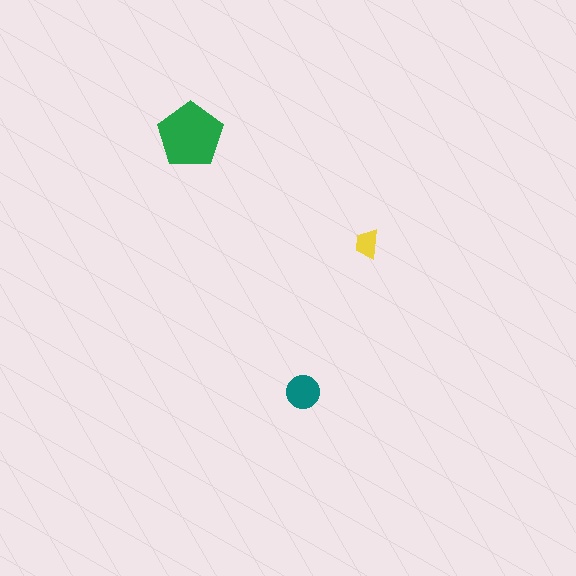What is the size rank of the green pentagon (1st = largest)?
1st.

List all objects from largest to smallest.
The green pentagon, the teal circle, the yellow trapezoid.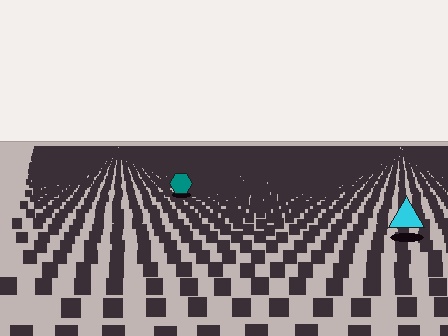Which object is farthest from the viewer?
The teal hexagon is farthest from the viewer. It appears smaller and the ground texture around it is denser.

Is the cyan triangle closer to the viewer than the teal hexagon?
Yes. The cyan triangle is closer — you can tell from the texture gradient: the ground texture is coarser near it.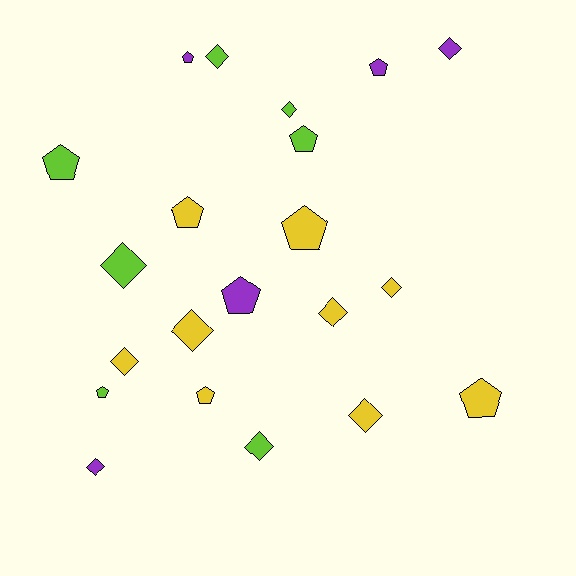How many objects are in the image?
There are 21 objects.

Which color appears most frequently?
Yellow, with 9 objects.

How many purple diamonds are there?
There are 2 purple diamonds.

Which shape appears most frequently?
Diamond, with 11 objects.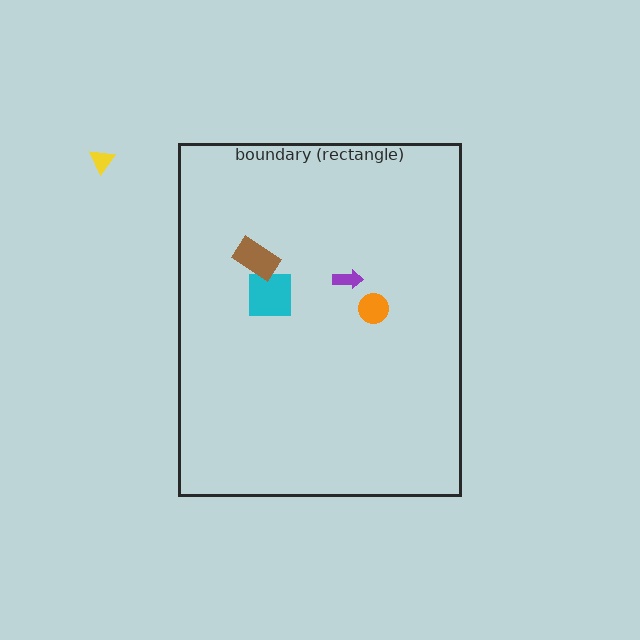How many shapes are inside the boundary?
4 inside, 1 outside.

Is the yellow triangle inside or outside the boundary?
Outside.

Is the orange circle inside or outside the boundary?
Inside.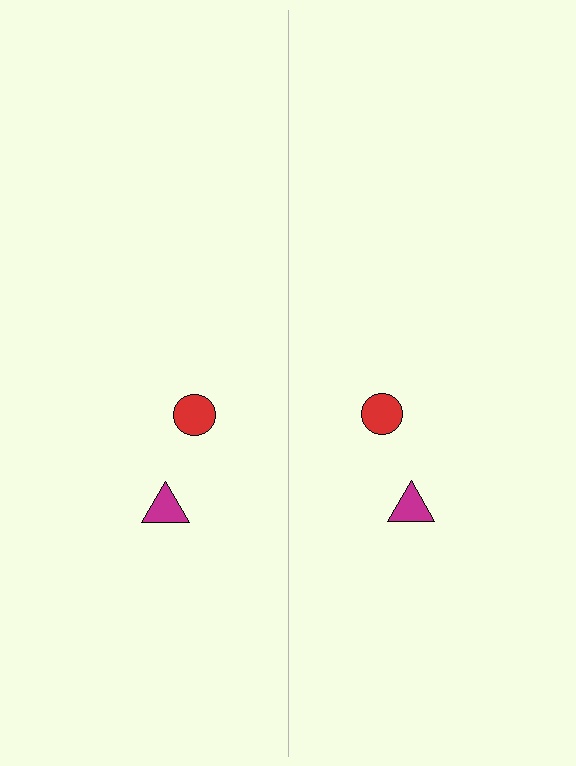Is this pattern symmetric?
Yes, this pattern has bilateral (reflection) symmetry.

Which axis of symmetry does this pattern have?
The pattern has a vertical axis of symmetry running through the center of the image.